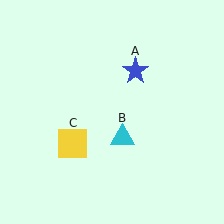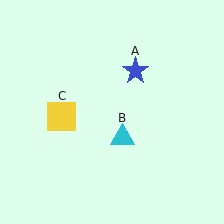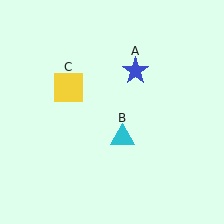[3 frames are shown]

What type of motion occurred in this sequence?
The yellow square (object C) rotated clockwise around the center of the scene.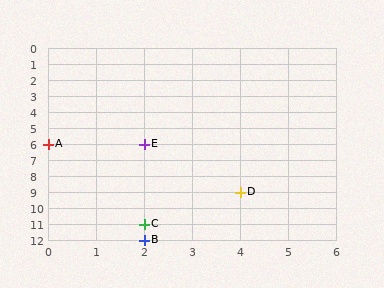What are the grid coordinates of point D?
Point D is at grid coordinates (4, 9).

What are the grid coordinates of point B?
Point B is at grid coordinates (2, 12).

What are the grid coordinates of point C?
Point C is at grid coordinates (2, 11).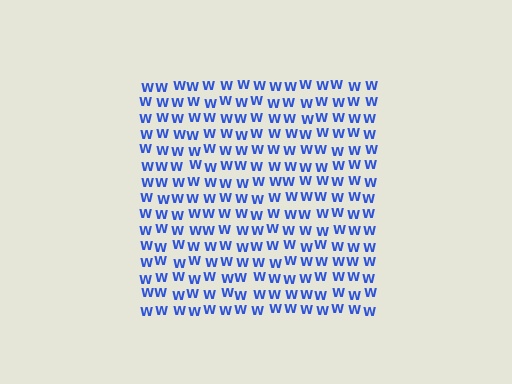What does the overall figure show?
The overall figure shows a square.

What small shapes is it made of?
It is made of small letter W's.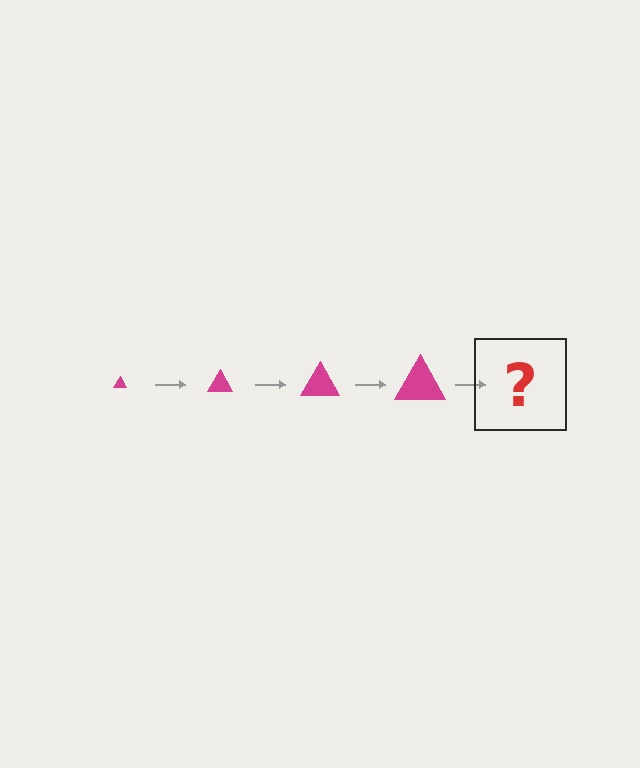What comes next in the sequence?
The next element should be a magenta triangle, larger than the previous one.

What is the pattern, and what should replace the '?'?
The pattern is that the triangle gets progressively larger each step. The '?' should be a magenta triangle, larger than the previous one.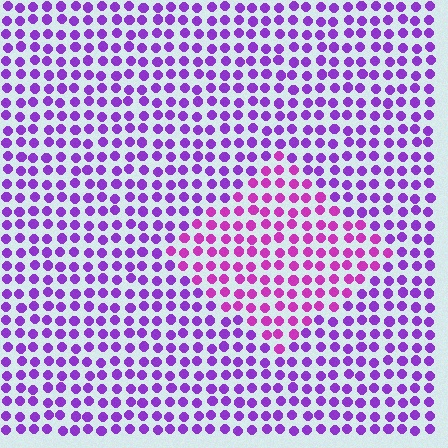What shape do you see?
I see a diamond.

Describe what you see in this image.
The image is filled with small purple elements in a uniform arrangement. A diamond-shaped region is visible where the elements are tinted to a slightly different hue, forming a subtle color boundary.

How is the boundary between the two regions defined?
The boundary is defined purely by a slight shift in hue (about 31 degrees). Spacing, size, and orientation are identical on both sides.